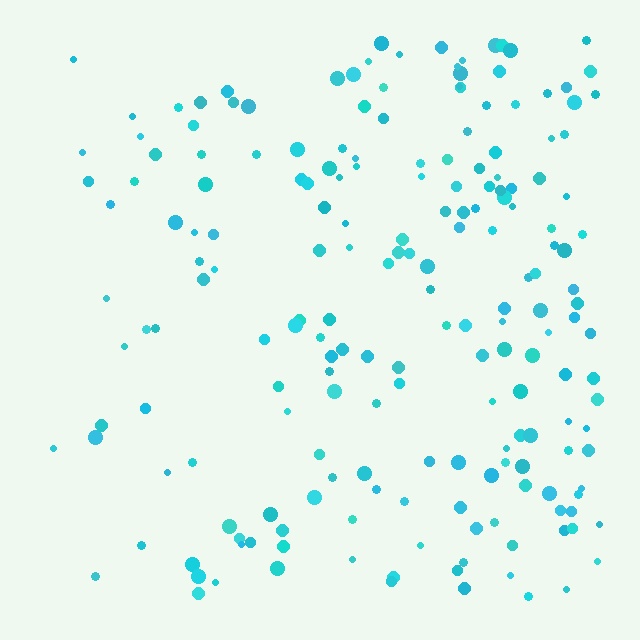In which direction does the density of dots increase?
From left to right, with the right side densest.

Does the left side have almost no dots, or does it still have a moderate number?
Still a moderate number, just noticeably fewer than the right.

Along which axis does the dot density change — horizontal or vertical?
Horizontal.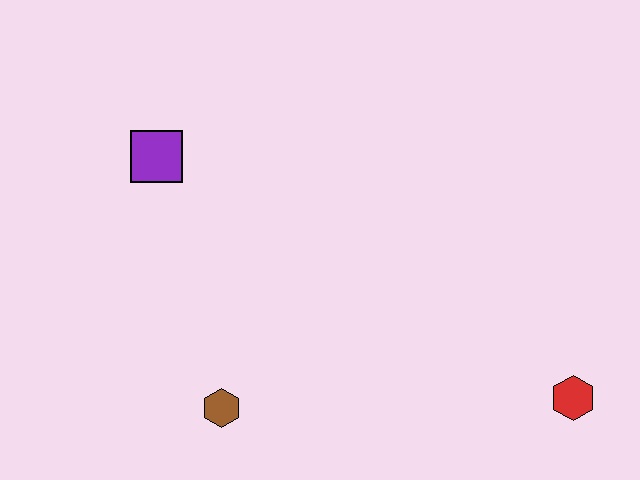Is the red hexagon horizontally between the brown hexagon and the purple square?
No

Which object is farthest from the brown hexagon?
The red hexagon is farthest from the brown hexagon.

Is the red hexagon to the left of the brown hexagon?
No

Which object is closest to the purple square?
The brown hexagon is closest to the purple square.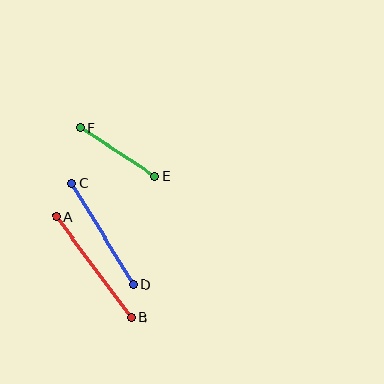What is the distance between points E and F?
The distance is approximately 89 pixels.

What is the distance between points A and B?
The distance is approximately 126 pixels.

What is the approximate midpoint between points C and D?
The midpoint is at approximately (102, 234) pixels.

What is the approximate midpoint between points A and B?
The midpoint is at approximately (94, 267) pixels.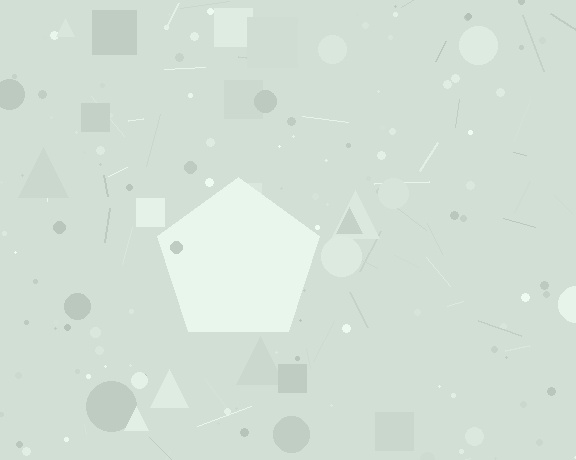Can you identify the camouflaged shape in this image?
The camouflaged shape is a pentagon.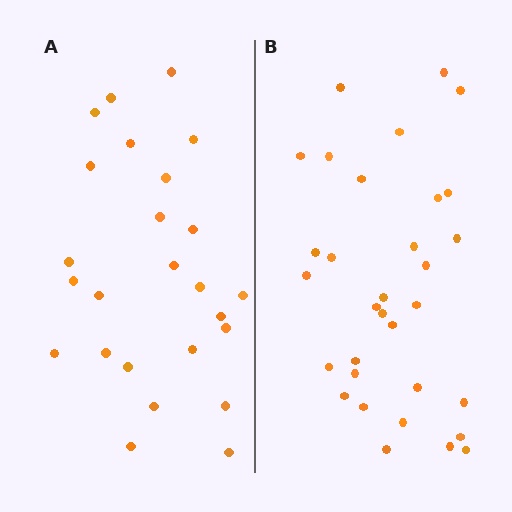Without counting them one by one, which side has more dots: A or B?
Region B (the right region) has more dots.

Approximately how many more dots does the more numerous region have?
Region B has roughly 8 or so more dots than region A.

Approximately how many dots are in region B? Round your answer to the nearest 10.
About 30 dots. (The exact count is 32, which rounds to 30.)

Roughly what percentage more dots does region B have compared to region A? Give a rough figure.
About 30% more.